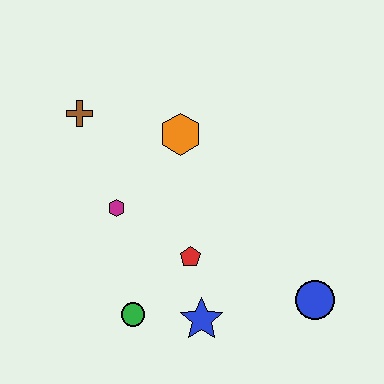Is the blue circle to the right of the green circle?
Yes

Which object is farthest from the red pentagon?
The brown cross is farthest from the red pentagon.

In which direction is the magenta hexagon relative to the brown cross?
The magenta hexagon is below the brown cross.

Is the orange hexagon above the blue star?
Yes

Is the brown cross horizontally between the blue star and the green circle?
No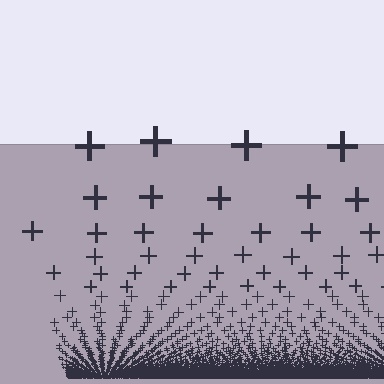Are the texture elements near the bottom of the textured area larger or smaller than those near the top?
Smaller. The gradient is inverted — elements near the bottom are smaller and denser.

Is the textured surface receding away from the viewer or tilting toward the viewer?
The surface appears to tilt toward the viewer. Texture elements get larger and sparser toward the top.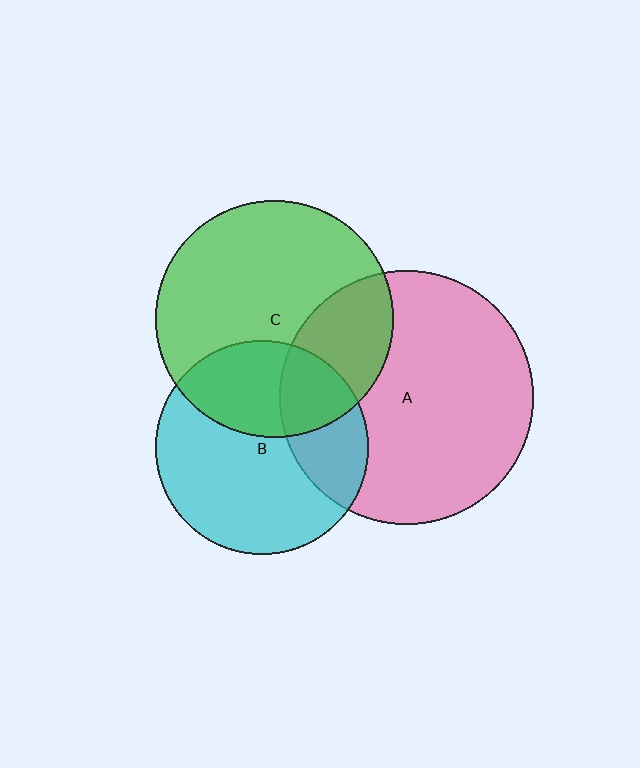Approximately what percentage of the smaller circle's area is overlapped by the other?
Approximately 35%.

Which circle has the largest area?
Circle A (pink).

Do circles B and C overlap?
Yes.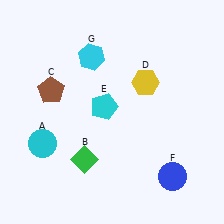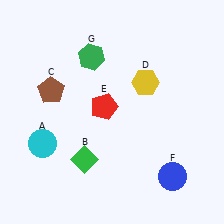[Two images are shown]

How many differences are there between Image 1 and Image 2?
There are 2 differences between the two images.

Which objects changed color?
E changed from cyan to red. G changed from cyan to green.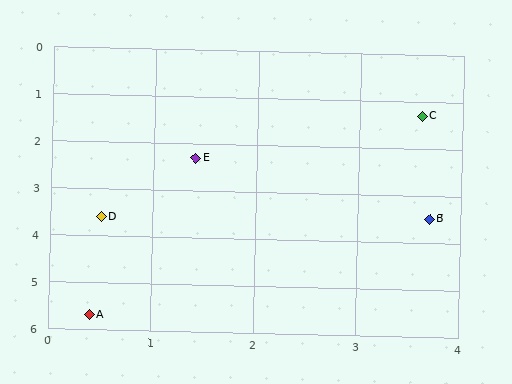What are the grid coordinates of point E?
Point E is at approximately (1.4, 2.3).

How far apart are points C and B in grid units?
Points C and B are about 2.2 grid units apart.